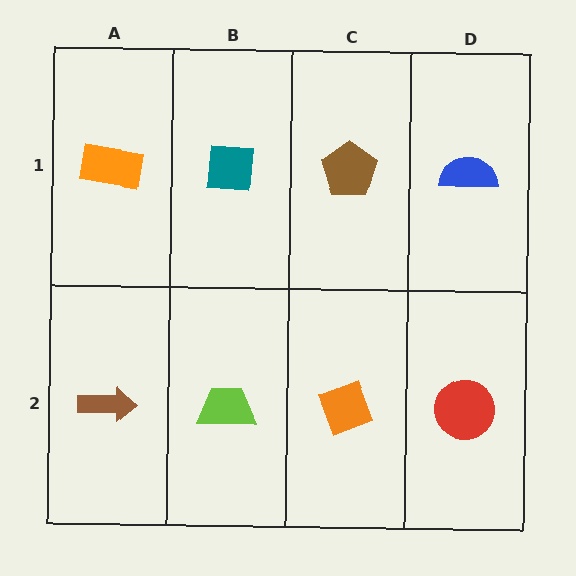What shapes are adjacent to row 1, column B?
A lime trapezoid (row 2, column B), an orange rectangle (row 1, column A), a brown pentagon (row 1, column C).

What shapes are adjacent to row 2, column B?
A teal square (row 1, column B), a brown arrow (row 2, column A), an orange diamond (row 2, column C).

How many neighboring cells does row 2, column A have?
2.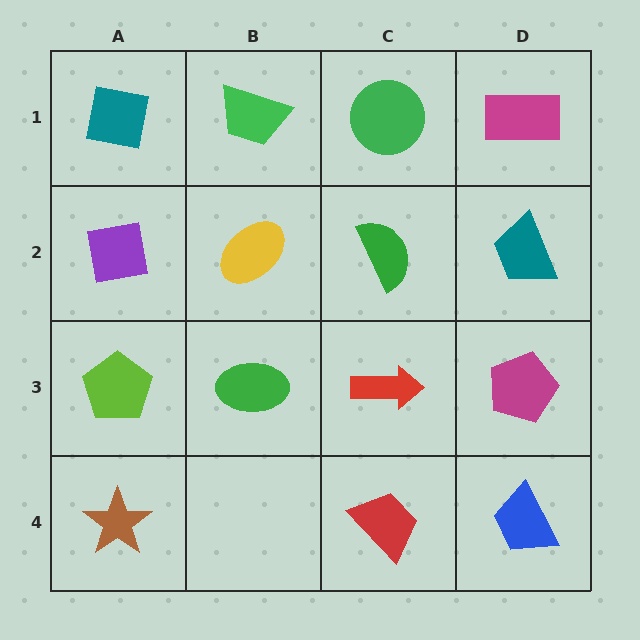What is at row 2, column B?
A yellow ellipse.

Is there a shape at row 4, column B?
No, that cell is empty.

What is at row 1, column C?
A green circle.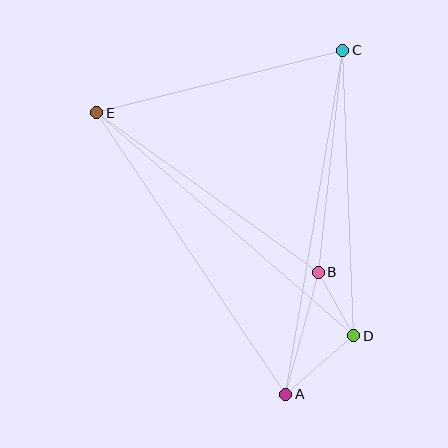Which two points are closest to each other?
Points B and D are closest to each other.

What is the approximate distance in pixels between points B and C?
The distance between B and C is approximately 223 pixels.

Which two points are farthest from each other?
Points A and C are farthest from each other.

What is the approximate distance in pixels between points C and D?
The distance between C and D is approximately 286 pixels.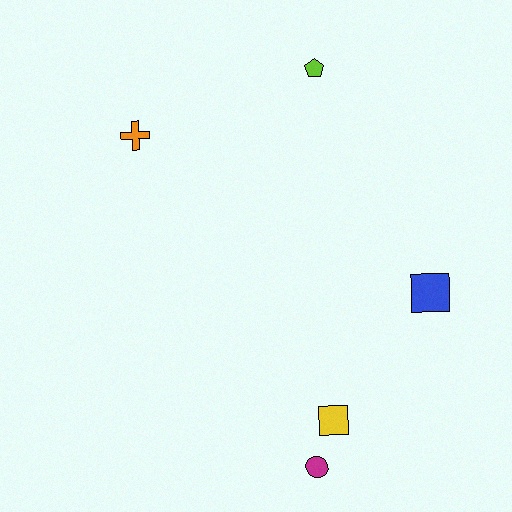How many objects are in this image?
There are 5 objects.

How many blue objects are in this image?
There is 1 blue object.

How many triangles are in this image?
There are no triangles.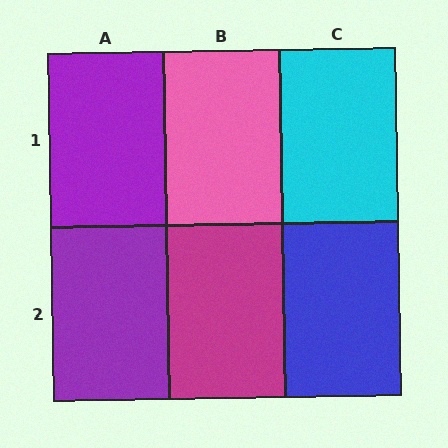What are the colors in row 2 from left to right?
Purple, magenta, blue.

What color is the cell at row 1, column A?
Purple.